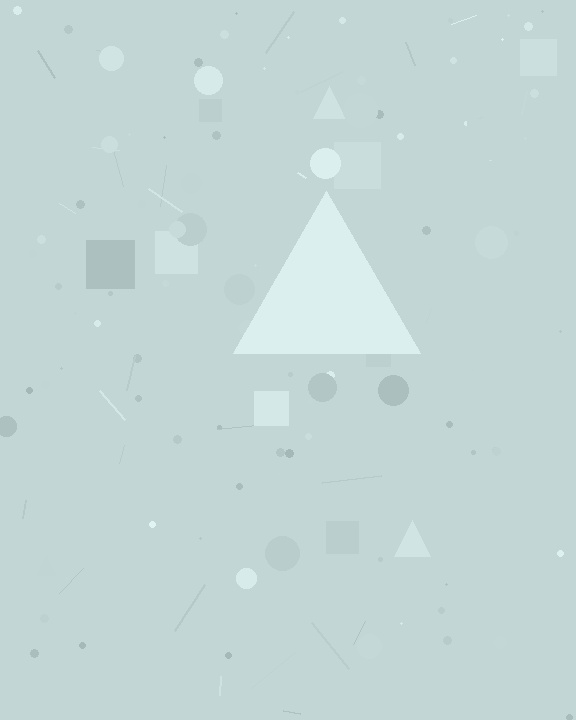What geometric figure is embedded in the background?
A triangle is embedded in the background.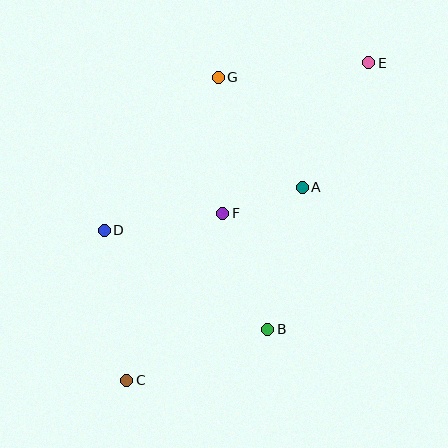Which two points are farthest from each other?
Points C and E are farthest from each other.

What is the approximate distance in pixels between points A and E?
The distance between A and E is approximately 141 pixels.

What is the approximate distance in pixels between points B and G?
The distance between B and G is approximately 257 pixels.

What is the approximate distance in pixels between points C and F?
The distance between C and F is approximately 192 pixels.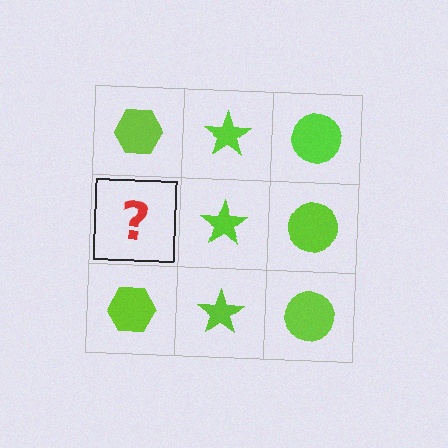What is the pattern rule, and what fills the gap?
The rule is that each column has a consistent shape. The gap should be filled with a lime hexagon.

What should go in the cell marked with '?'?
The missing cell should contain a lime hexagon.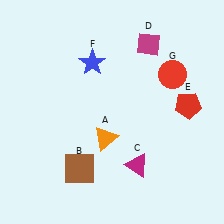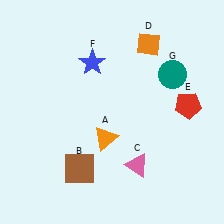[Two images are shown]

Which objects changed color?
C changed from magenta to pink. D changed from magenta to orange. G changed from red to teal.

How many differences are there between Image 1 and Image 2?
There are 3 differences between the two images.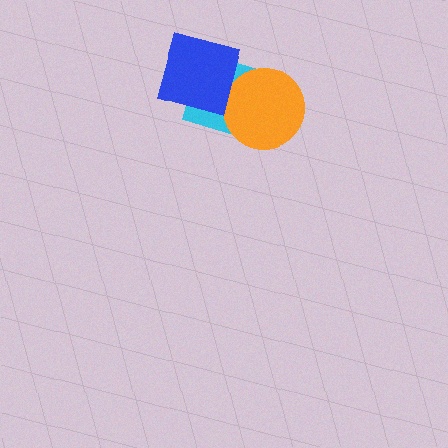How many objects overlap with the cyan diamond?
2 objects overlap with the cyan diamond.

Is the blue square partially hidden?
No, no other shape covers it.